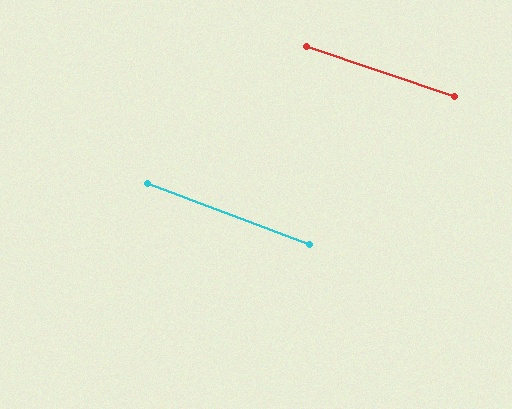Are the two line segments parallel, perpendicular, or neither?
Parallel — their directions differ by only 2.0°.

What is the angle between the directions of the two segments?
Approximately 2 degrees.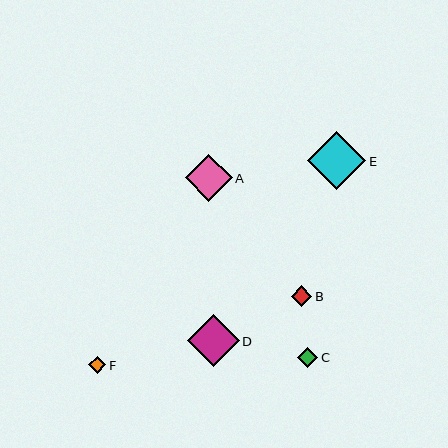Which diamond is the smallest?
Diamond F is the smallest with a size of approximately 17 pixels.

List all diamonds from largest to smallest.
From largest to smallest: E, D, A, B, C, F.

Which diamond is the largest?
Diamond E is the largest with a size of approximately 58 pixels.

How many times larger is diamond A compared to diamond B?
Diamond A is approximately 2.3 times the size of diamond B.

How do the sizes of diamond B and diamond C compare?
Diamond B and diamond C are approximately the same size.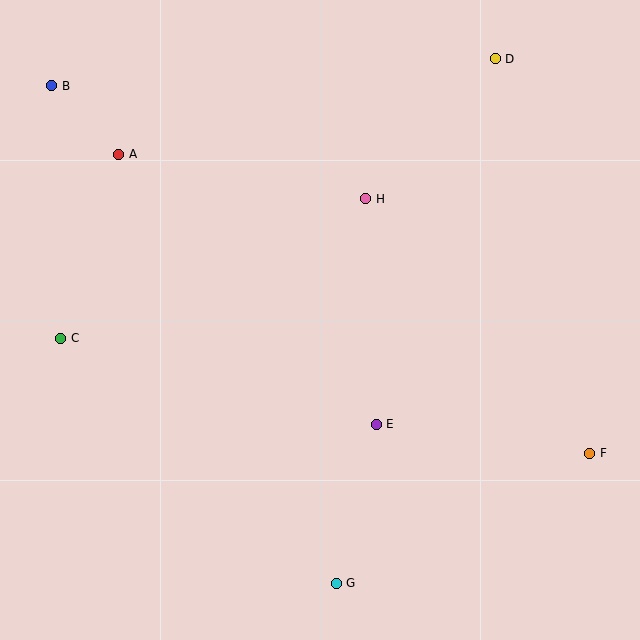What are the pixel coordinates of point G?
Point G is at (336, 583).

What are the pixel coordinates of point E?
Point E is at (376, 424).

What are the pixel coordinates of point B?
Point B is at (52, 86).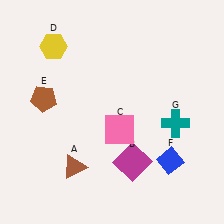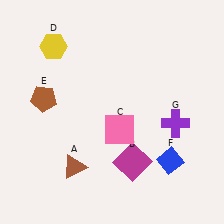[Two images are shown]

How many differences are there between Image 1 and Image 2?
There is 1 difference between the two images.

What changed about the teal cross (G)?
In Image 1, G is teal. In Image 2, it changed to purple.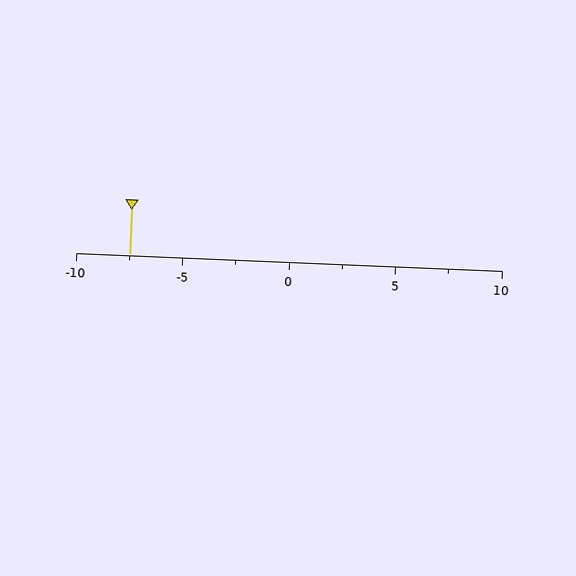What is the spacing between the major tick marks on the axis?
The major ticks are spaced 5 apart.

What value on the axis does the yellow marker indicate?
The marker indicates approximately -7.5.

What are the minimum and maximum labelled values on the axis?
The axis runs from -10 to 10.